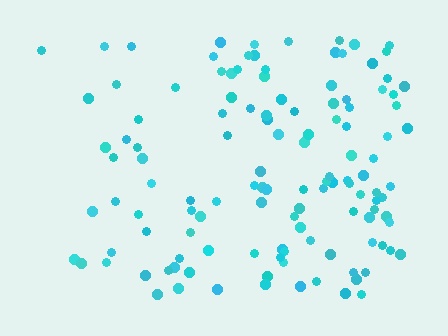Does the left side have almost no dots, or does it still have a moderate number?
Still a moderate number, just noticeably fewer than the right.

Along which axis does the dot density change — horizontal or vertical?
Horizontal.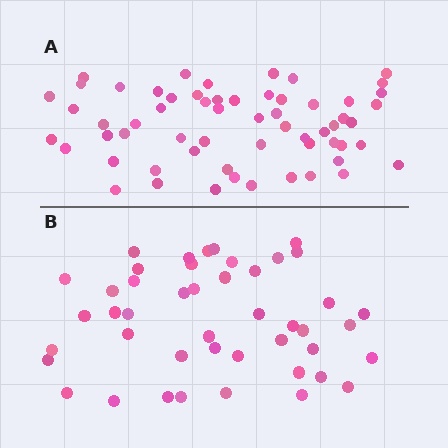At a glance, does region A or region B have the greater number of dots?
Region A (the top region) has more dots.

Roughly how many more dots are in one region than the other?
Region A has approximately 15 more dots than region B.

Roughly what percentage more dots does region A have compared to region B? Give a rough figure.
About 35% more.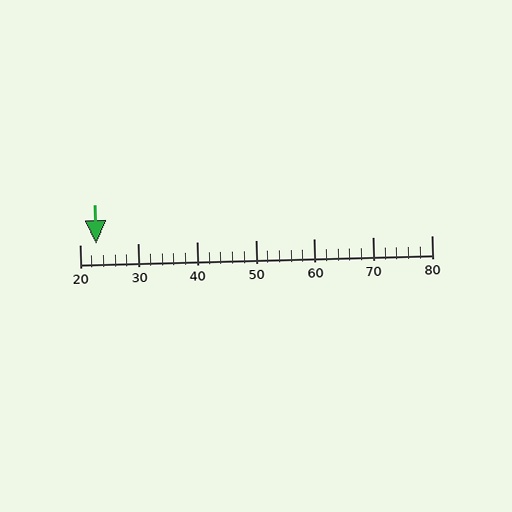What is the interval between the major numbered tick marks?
The major tick marks are spaced 10 units apart.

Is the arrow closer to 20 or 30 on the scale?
The arrow is closer to 20.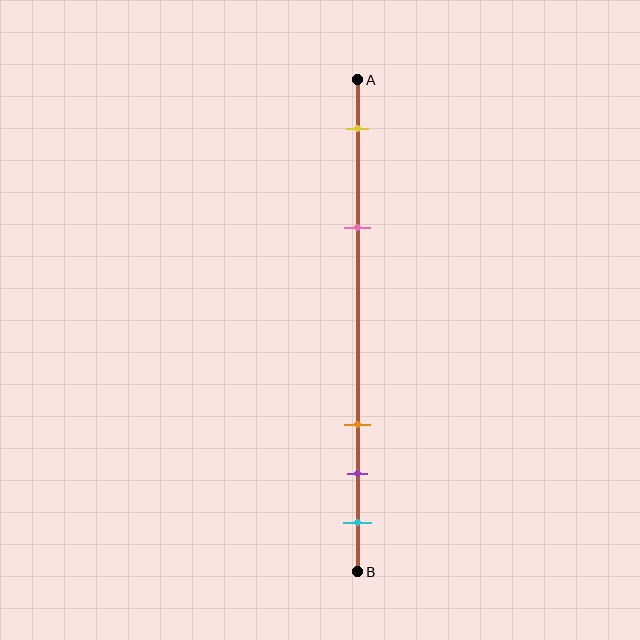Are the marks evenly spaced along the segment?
No, the marks are not evenly spaced.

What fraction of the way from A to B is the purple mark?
The purple mark is approximately 80% (0.8) of the way from A to B.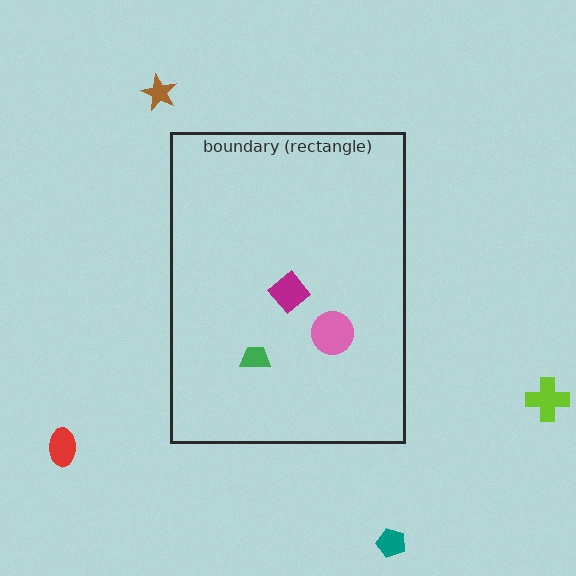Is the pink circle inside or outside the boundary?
Inside.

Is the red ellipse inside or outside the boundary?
Outside.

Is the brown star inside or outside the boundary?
Outside.